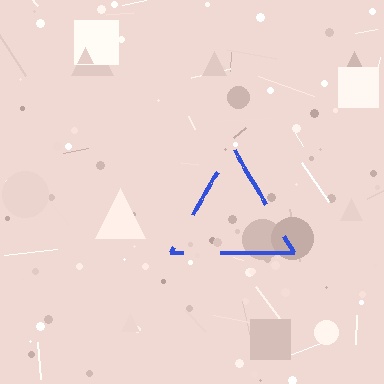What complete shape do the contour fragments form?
The contour fragments form a triangle.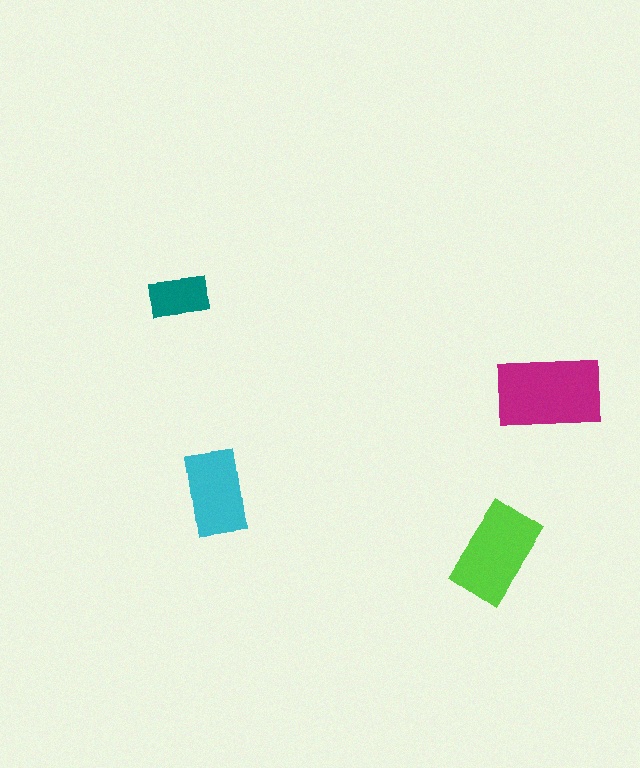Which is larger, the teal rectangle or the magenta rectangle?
The magenta one.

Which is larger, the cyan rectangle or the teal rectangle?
The cyan one.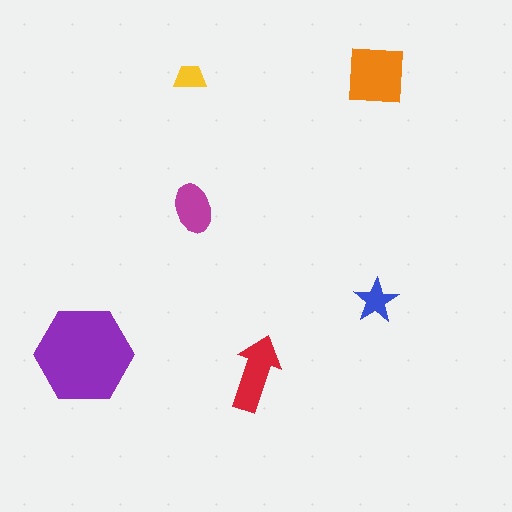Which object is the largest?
The purple hexagon.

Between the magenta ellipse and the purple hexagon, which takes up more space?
The purple hexagon.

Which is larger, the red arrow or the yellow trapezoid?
The red arrow.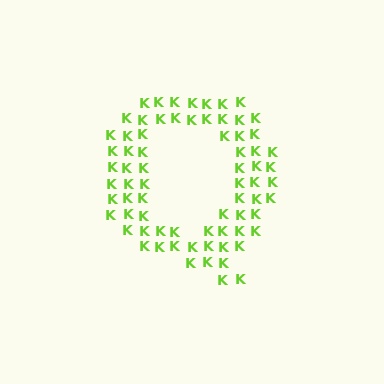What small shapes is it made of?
It is made of small letter K's.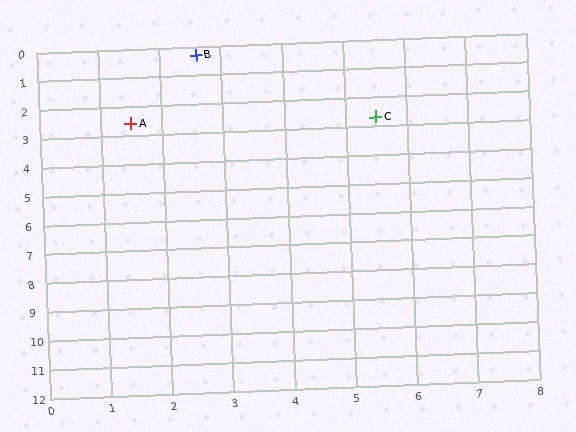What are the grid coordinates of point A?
Point A is at approximately (1.5, 2.6).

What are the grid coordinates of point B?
Point B is at approximately (2.6, 0.3).